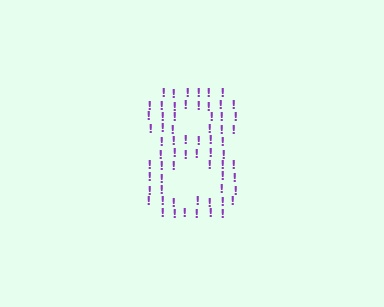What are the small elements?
The small elements are exclamation marks.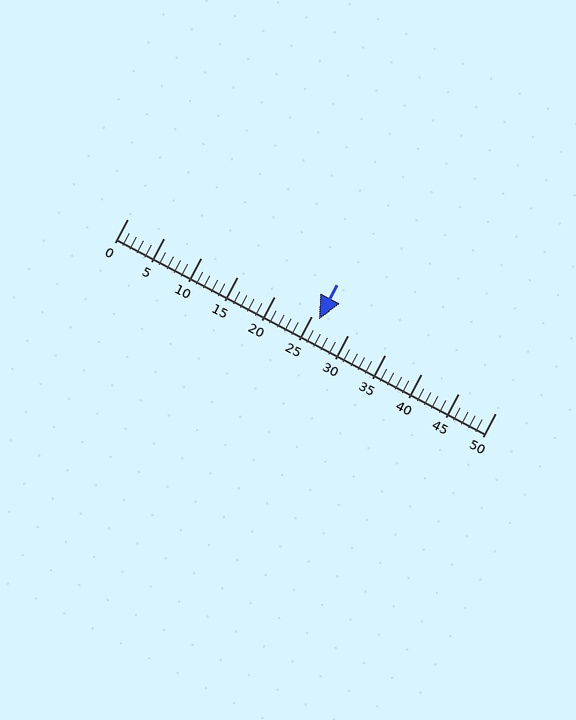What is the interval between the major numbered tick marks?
The major tick marks are spaced 5 units apart.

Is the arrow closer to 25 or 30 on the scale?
The arrow is closer to 25.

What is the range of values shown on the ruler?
The ruler shows values from 0 to 50.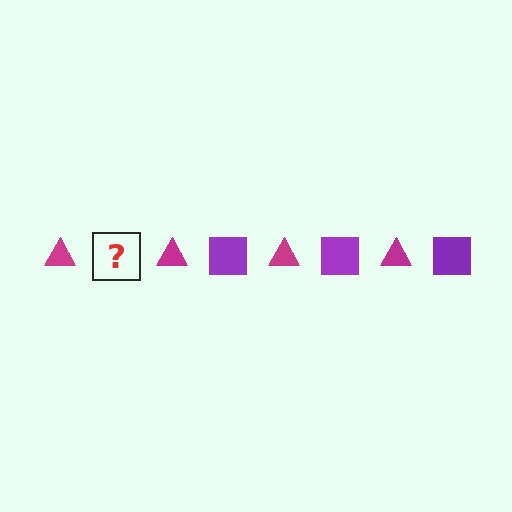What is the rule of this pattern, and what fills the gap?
The rule is that the pattern alternates between magenta triangle and purple square. The gap should be filled with a purple square.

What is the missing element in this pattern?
The missing element is a purple square.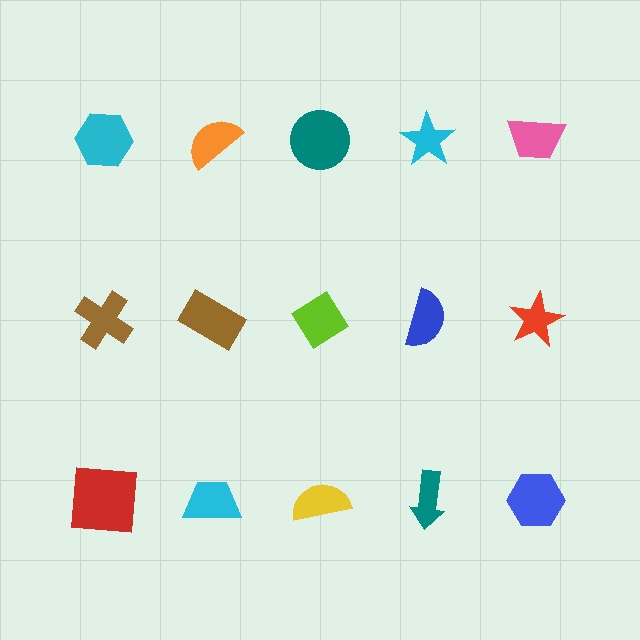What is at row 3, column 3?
A yellow semicircle.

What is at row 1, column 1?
A cyan hexagon.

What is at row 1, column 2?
An orange semicircle.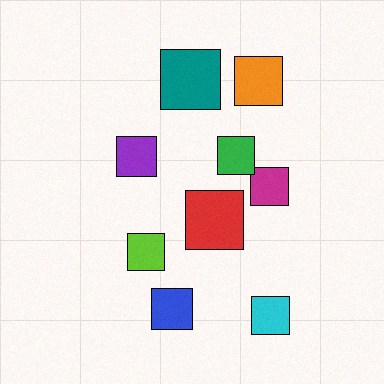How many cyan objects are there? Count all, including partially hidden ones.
There is 1 cyan object.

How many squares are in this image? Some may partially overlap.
There are 9 squares.